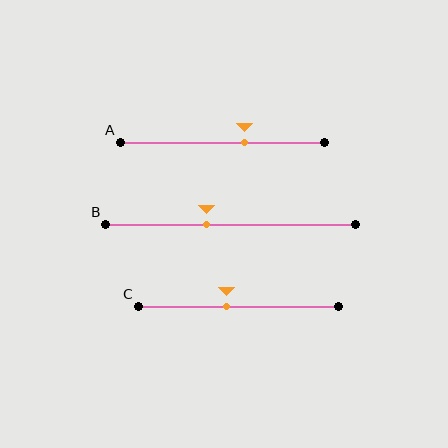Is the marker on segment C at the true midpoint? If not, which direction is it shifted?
No, the marker on segment C is shifted to the left by about 6% of the segment length.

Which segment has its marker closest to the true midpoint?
Segment C has its marker closest to the true midpoint.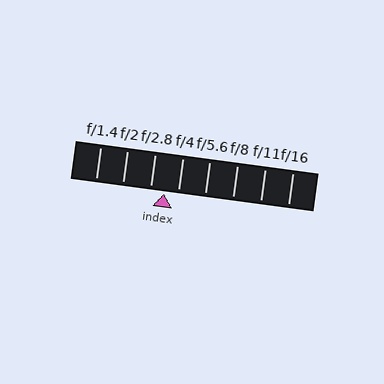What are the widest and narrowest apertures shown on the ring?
The widest aperture shown is f/1.4 and the narrowest is f/16.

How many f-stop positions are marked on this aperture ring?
There are 8 f-stop positions marked.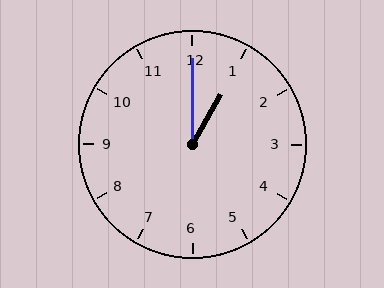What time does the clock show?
1:00.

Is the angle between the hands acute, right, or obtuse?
It is acute.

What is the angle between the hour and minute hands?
Approximately 30 degrees.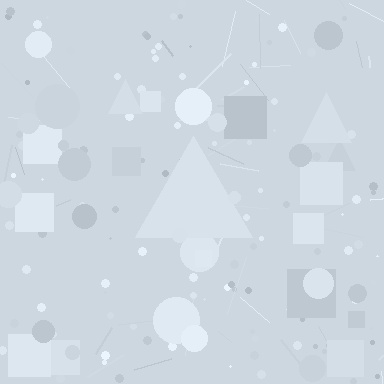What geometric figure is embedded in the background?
A triangle is embedded in the background.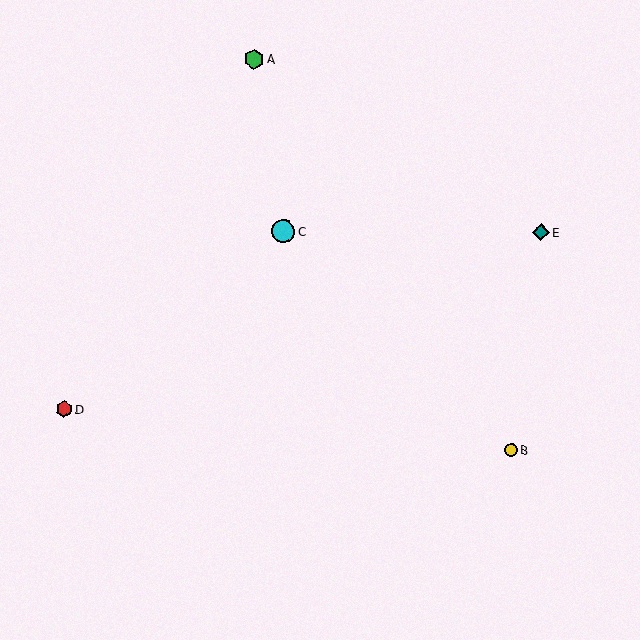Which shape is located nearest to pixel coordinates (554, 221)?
The teal diamond (labeled E) at (541, 232) is nearest to that location.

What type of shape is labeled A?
Shape A is a green hexagon.